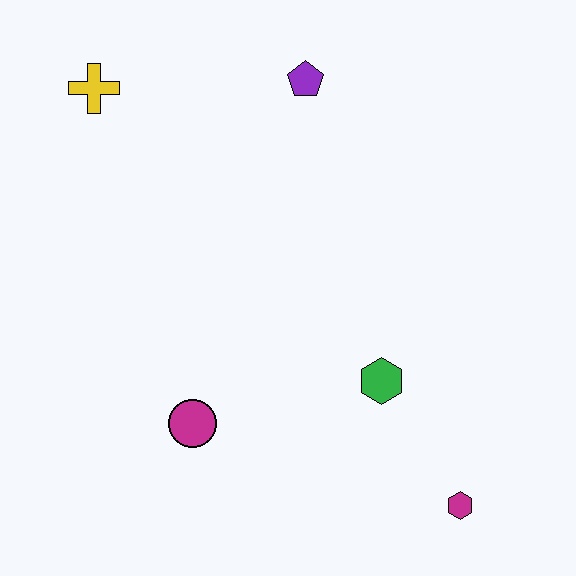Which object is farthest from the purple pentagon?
The magenta hexagon is farthest from the purple pentagon.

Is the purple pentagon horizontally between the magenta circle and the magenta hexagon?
Yes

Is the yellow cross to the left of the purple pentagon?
Yes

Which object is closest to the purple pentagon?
The yellow cross is closest to the purple pentagon.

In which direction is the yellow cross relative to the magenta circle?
The yellow cross is above the magenta circle.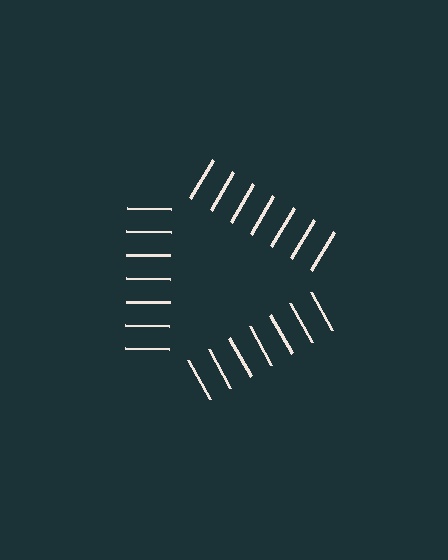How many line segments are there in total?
21 — 7 along each of the 3 edges.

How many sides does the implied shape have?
3 sides — the line-ends trace a triangle.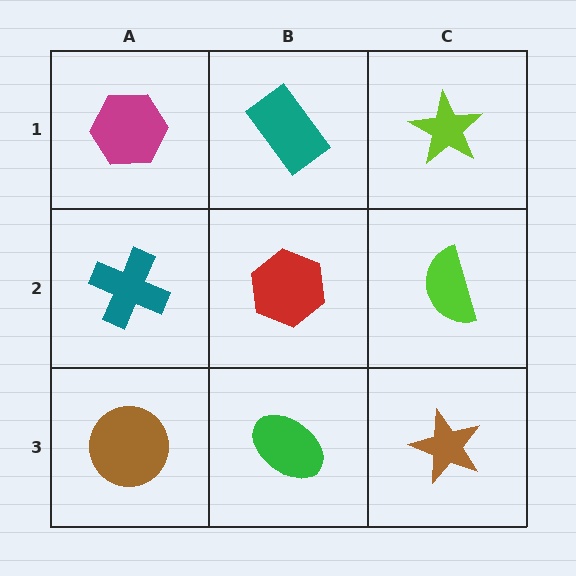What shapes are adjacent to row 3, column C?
A lime semicircle (row 2, column C), a green ellipse (row 3, column B).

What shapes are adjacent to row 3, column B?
A red hexagon (row 2, column B), a brown circle (row 3, column A), a brown star (row 3, column C).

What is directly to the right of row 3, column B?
A brown star.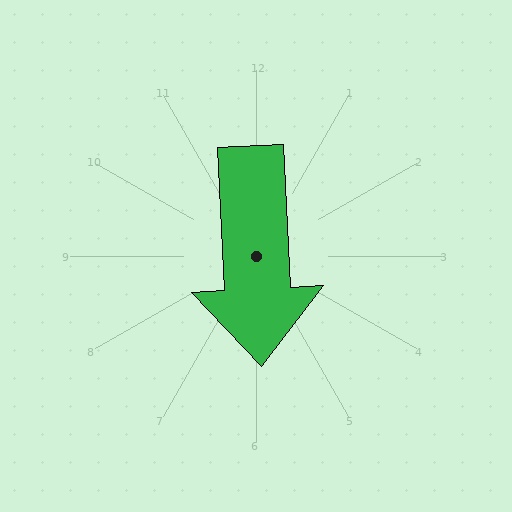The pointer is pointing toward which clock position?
Roughly 6 o'clock.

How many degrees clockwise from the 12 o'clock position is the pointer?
Approximately 177 degrees.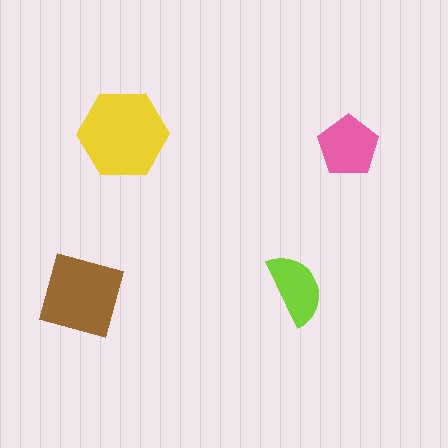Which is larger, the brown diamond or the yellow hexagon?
The yellow hexagon.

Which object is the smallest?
The lime semicircle.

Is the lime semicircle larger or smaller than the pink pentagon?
Smaller.